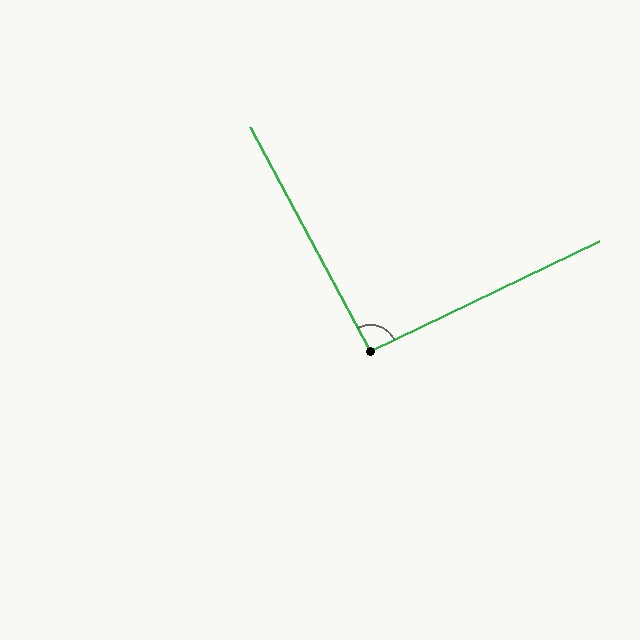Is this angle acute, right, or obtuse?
It is approximately a right angle.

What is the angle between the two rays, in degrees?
Approximately 93 degrees.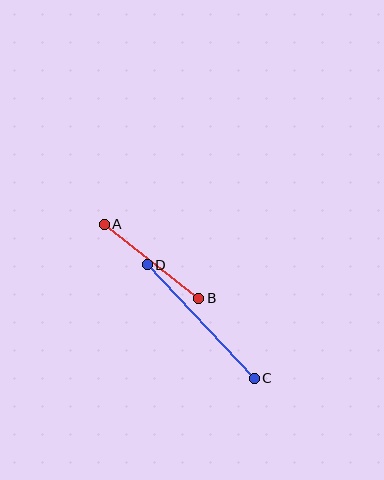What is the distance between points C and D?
The distance is approximately 156 pixels.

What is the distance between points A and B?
The distance is approximately 120 pixels.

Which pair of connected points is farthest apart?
Points C and D are farthest apart.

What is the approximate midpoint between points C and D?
The midpoint is at approximately (201, 321) pixels.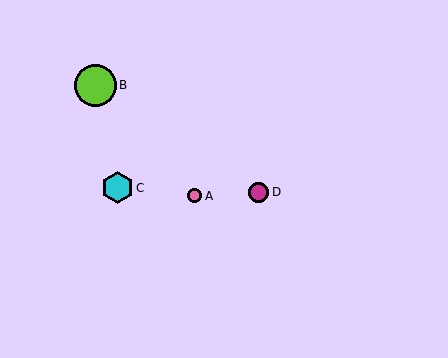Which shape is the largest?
The lime circle (labeled B) is the largest.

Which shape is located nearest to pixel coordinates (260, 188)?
The magenta circle (labeled D) at (258, 193) is nearest to that location.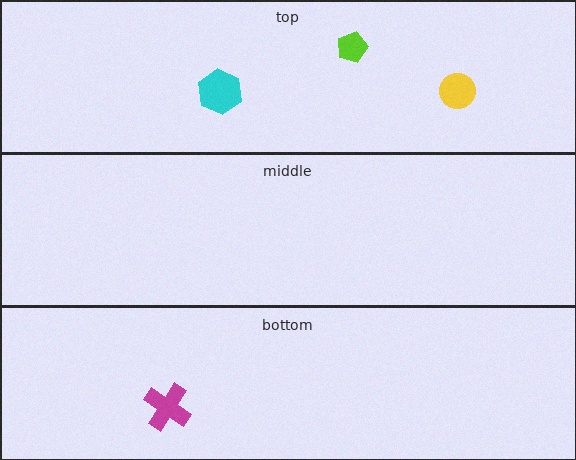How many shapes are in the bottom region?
1.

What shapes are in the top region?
The yellow circle, the lime pentagon, the cyan hexagon.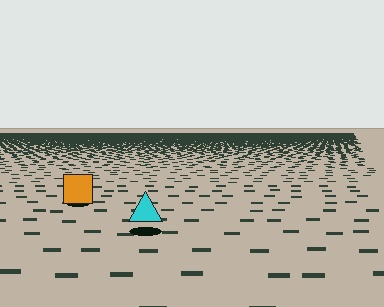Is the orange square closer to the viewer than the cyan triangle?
No. The cyan triangle is closer — you can tell from the texture gradient: the ground texture is coarser near it.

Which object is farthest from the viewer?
The orange square is farthest from the viewer. It appears smaller and the ground texture around it is denser.